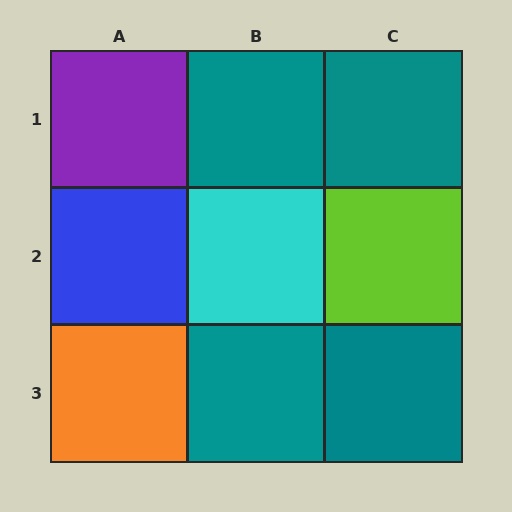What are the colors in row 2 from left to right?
Blue, cyan, lime.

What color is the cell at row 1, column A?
Purple.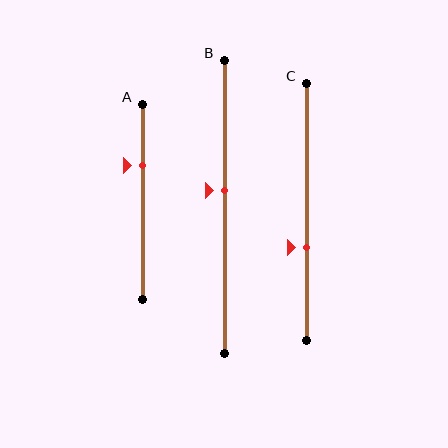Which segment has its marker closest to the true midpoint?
Segment B has its marker closest to the true midpoint.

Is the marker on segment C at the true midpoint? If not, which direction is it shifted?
No, the marker on segment C is shifted downward by about 14% of the segment length.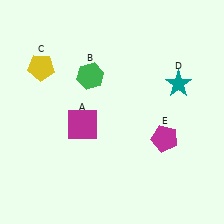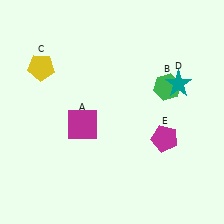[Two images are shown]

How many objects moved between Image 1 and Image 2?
1 object moved between the two images.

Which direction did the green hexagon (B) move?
The green hexagon (B) moved right.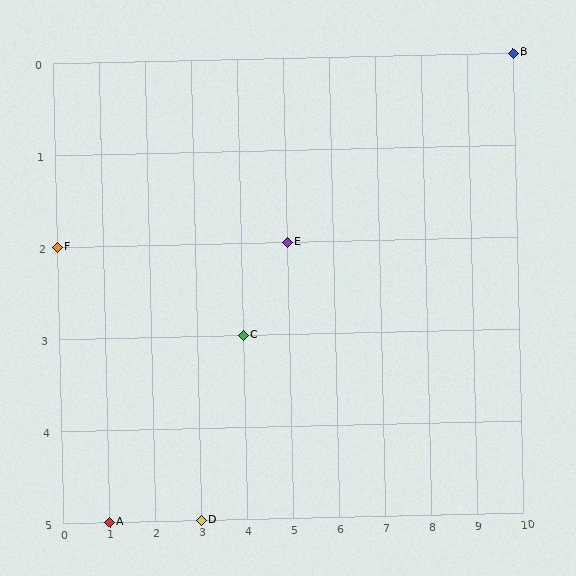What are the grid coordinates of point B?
Point B is at grid coordinates (10, 0).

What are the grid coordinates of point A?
Point A is at grid coordinates (1, 5).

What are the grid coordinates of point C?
Point C is at grid coordinates (4, 3).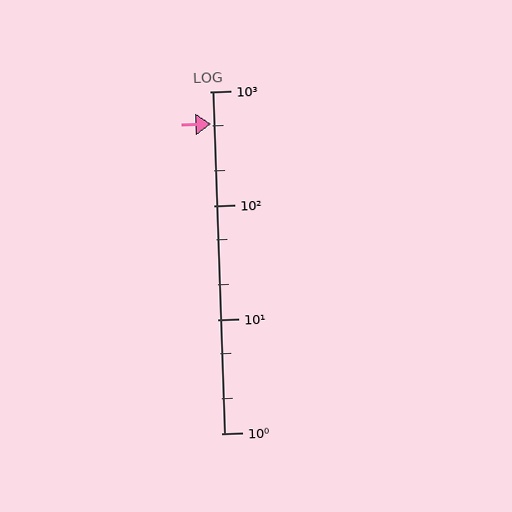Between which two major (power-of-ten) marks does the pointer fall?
The pointer is between 100 and 1000.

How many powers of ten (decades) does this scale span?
The scale spans 3 decades, from 1 to 1000.